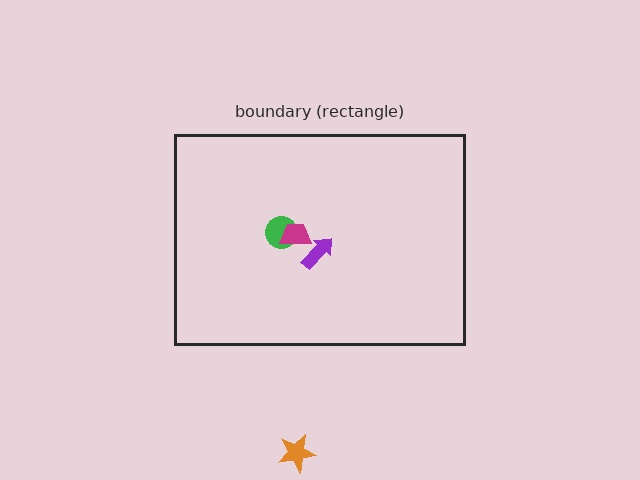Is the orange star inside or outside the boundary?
Outside.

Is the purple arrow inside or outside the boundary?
Inside.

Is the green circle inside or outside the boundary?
Inside.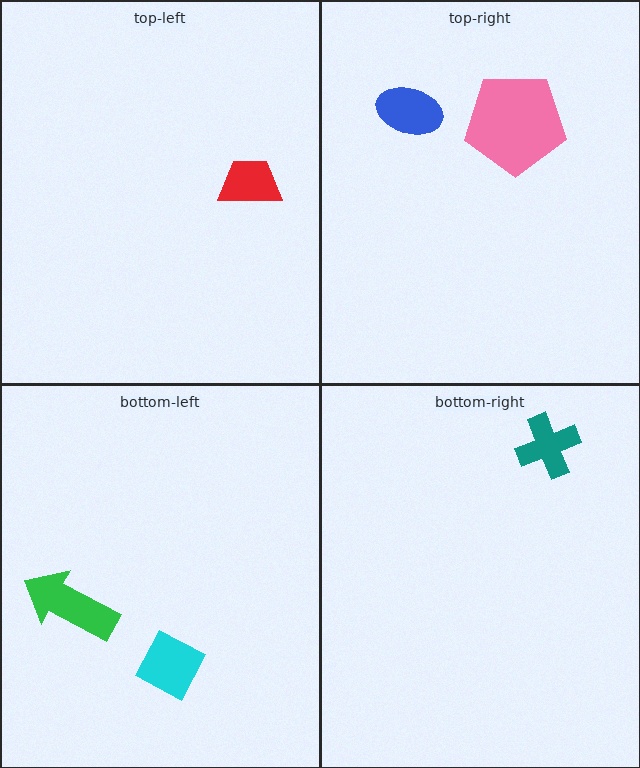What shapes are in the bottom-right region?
The teal cross.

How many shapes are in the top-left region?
1.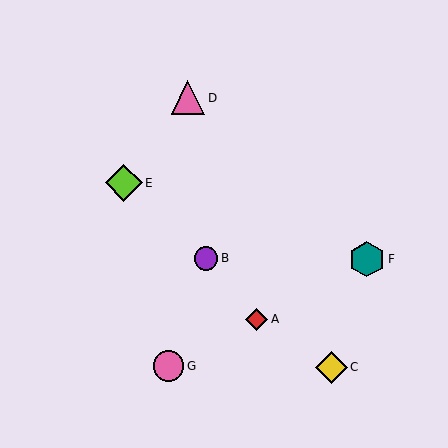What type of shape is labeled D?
Shape D is a pink triangle.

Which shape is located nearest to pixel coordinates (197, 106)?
The pink triangle (labeled D) at (188, 98) is nearest to that location.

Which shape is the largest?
The lime diamond (labeled E) is the largest.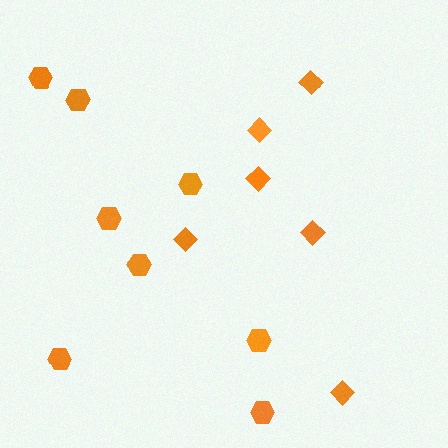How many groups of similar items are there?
There are 2 groups: one group of diamonds (6) and one group of hexagons (8).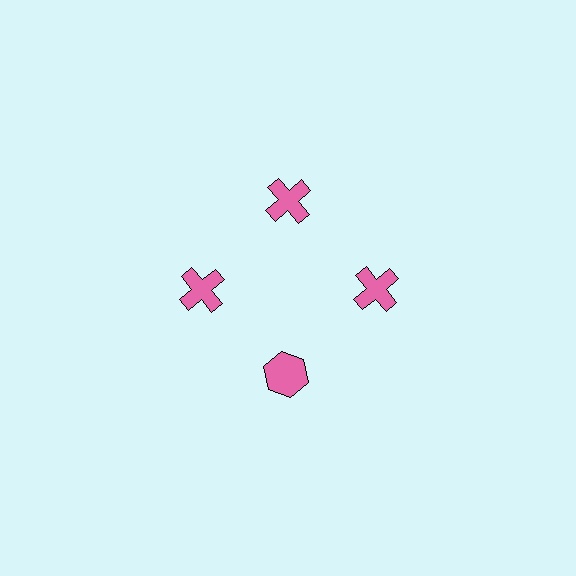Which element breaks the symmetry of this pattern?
The pink hexagon at roughly the 6 o'clock position breaks the symmetry. All other shapes are pink crosses.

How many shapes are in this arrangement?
There are 4 shapes arranged in a ring pattern.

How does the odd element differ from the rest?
It has a different shape: hexagon instead of cross.